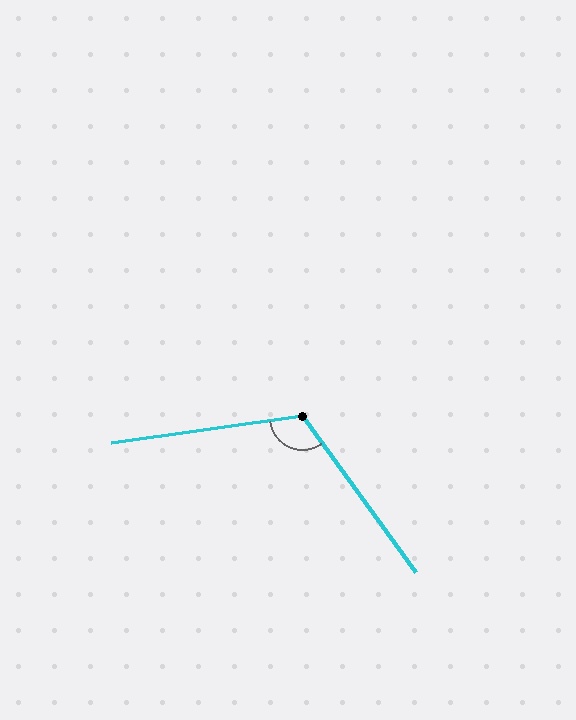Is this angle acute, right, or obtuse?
It is obtuse.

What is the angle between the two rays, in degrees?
Approximately 118 degrees.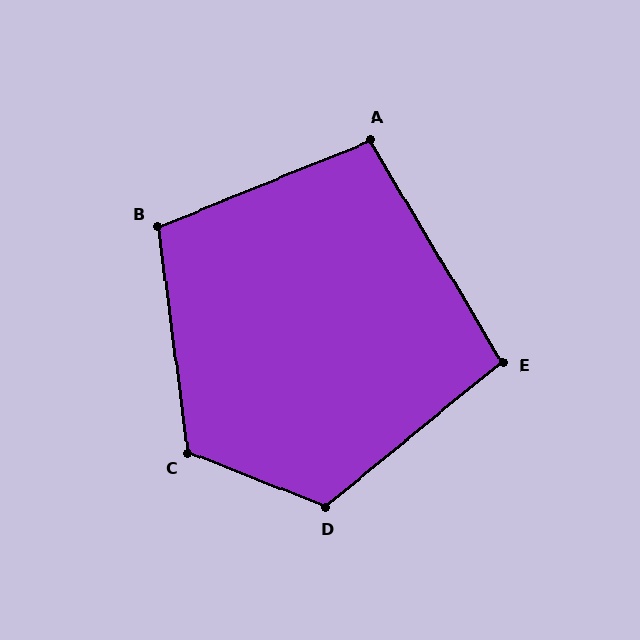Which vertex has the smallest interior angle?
A, at approximately 99 degrees.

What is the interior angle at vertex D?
Approximately 119 degrees (obtuse).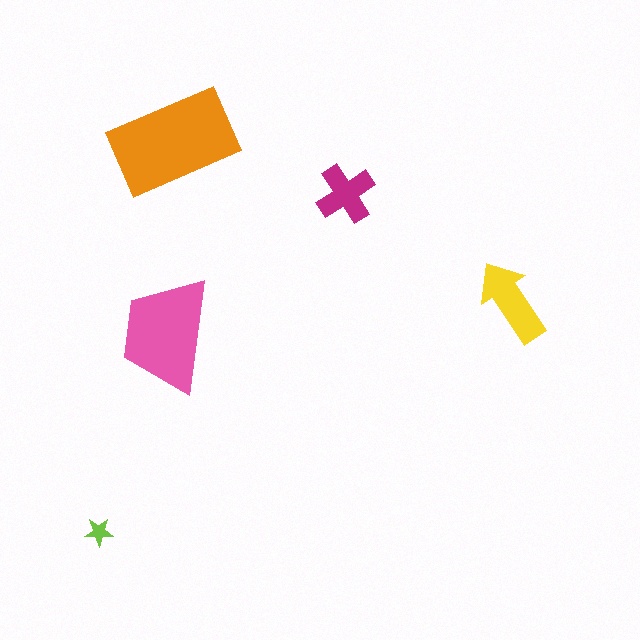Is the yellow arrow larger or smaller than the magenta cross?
Larger.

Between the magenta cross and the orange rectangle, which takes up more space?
The orange rectangle.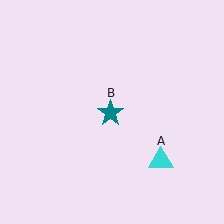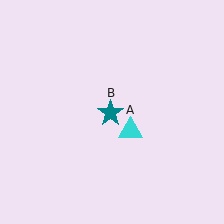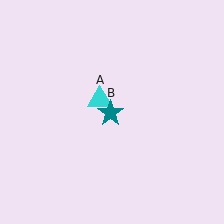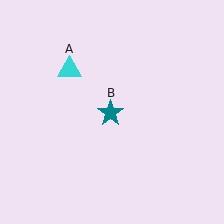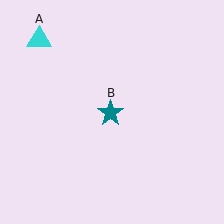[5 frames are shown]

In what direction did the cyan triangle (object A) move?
The cyan triangle (object A) moved up and to the left.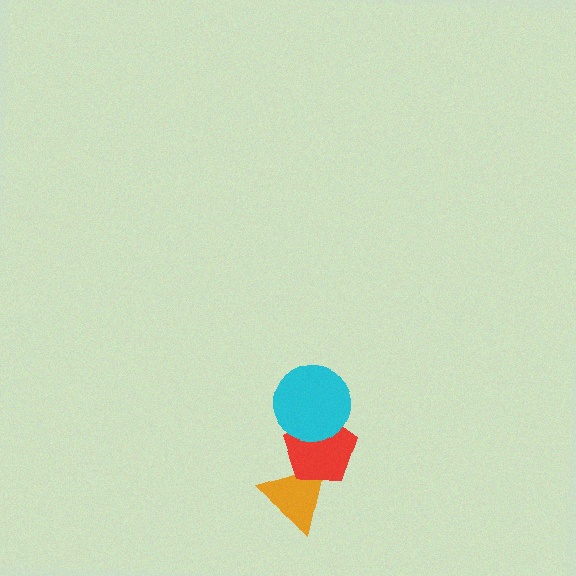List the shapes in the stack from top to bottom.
From top to bottom: the cyan circle, the red pentagon, the orange triangle.